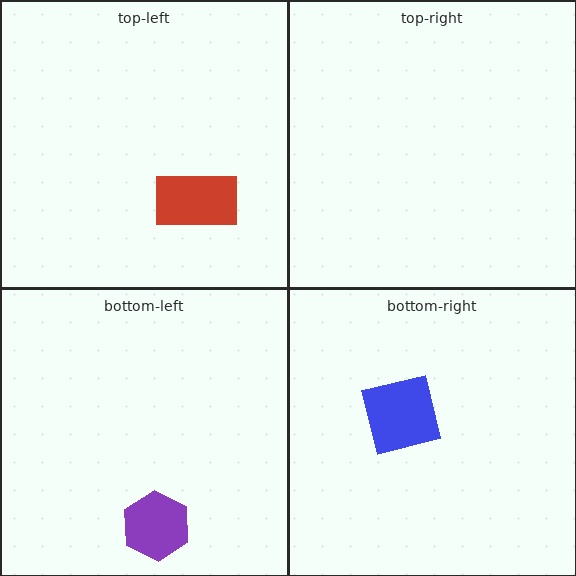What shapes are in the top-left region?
The red rectangle.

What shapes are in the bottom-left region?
The purple hexagon.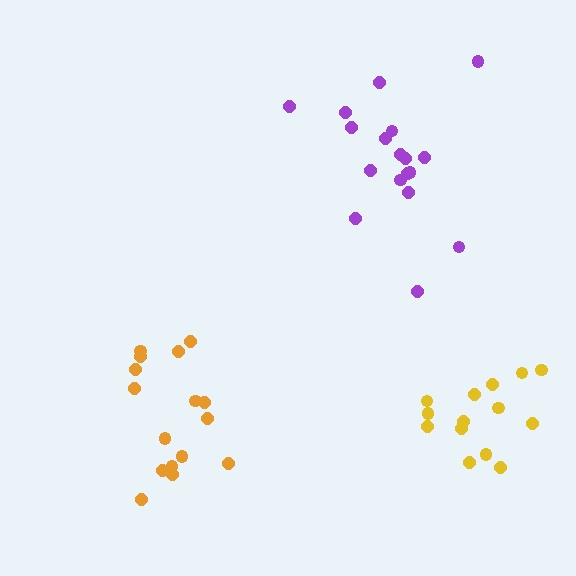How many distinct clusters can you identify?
There are 3 distinct clusters.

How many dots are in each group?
Group 1: 16 dots, Group 2: 18 dots, Group 3: 14 dots (48 total).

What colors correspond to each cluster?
The clusters are colored: orange, purple, yellow.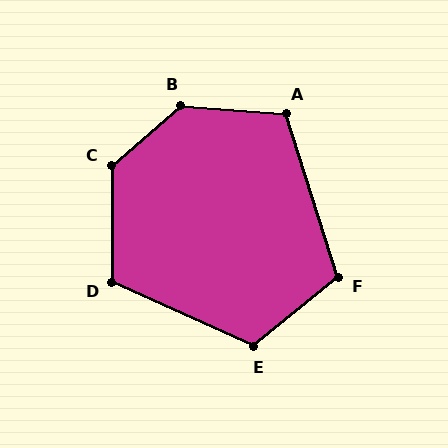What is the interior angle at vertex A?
Approximately 112 degrees (obtuse).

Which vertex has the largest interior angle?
B, at approximately 134 degrees.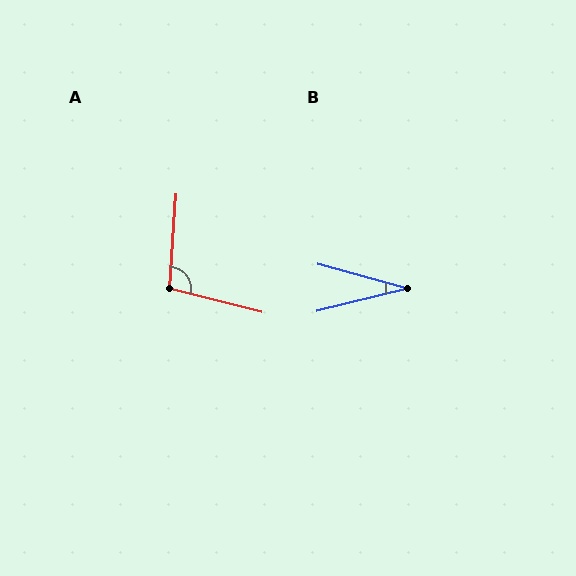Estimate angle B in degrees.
Approximately 29 degrees.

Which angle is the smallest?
B, at approximately 29 degrees.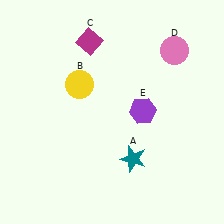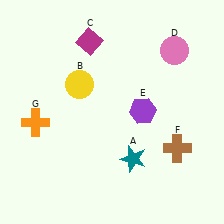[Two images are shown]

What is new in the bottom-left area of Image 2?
An orange cross (G) was added in the bottom-left area of Image 2.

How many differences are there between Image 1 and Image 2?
There are 2 differences between the two images.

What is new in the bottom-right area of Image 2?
A brown cross (F) was added in the bottom-right area of Image 2.